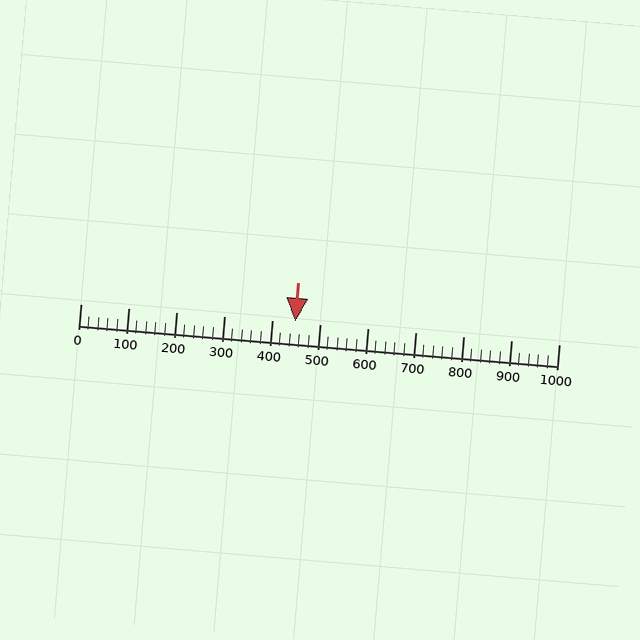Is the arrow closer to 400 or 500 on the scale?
The arrow is closer to 400.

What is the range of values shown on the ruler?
The ruler shows values from 0 to 1000.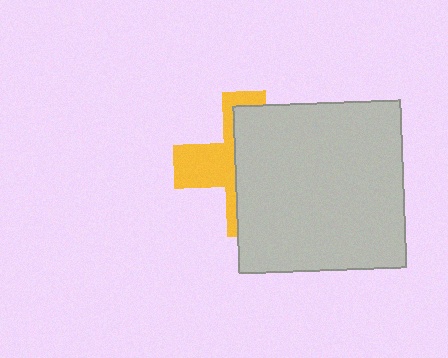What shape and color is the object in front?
The object in front is a light gray square.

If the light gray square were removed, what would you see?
You would see the complete yellow cross.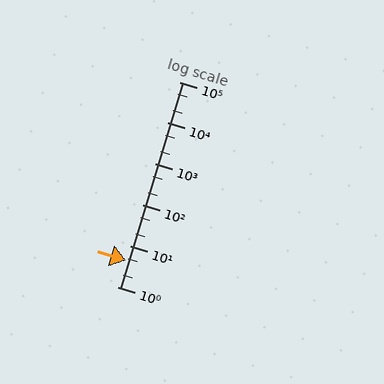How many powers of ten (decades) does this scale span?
The scale spans 5 decades, from 1 to 100000.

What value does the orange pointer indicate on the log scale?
The pointer indicates approximately 4.4.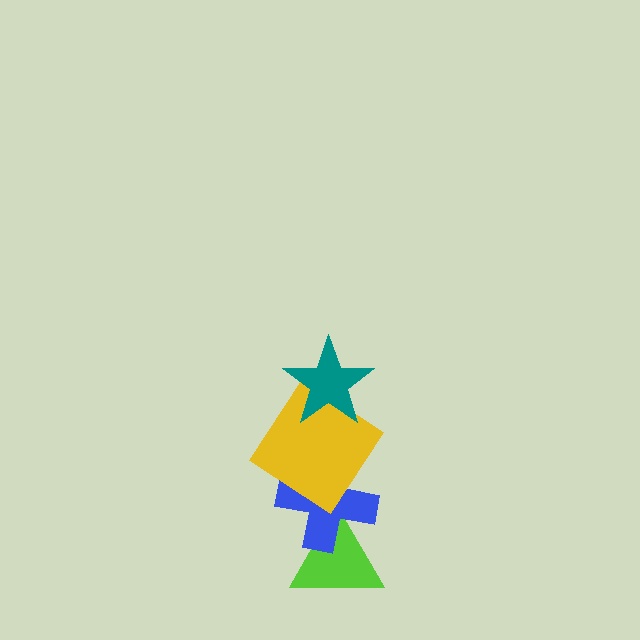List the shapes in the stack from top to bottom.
From top to bottom: the teal star, the yellow diamond, the blue cross, the lime triangle.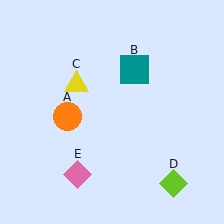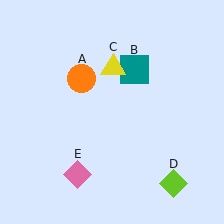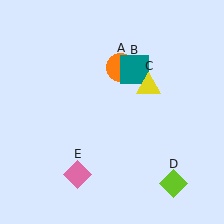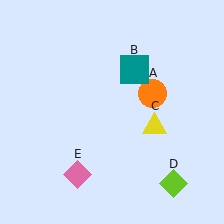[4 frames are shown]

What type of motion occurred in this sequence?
The orange circle (object A), yellow triangle (object C) rotated clockwise around the center of the scene.